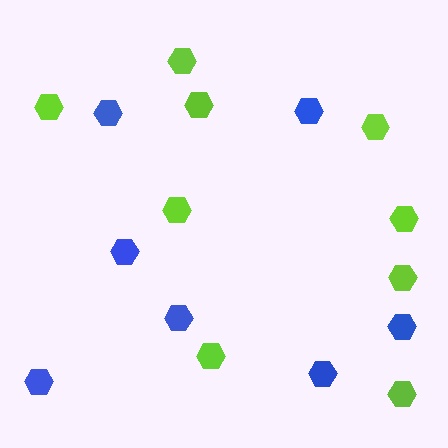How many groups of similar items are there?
There are 2 groups: one group of lime hexagons (9) and one group of blue hexagons (7).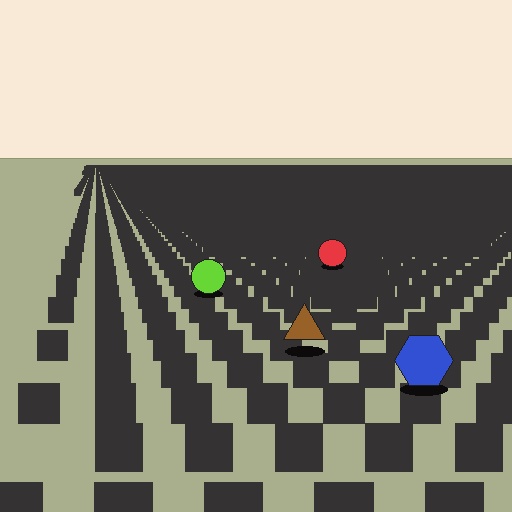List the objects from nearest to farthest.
From nearest to farthest: the blue hexagon, the brown triangle, the lime circle, the red circle.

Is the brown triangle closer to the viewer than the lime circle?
Yes. The brown triangle is closer — you can tell from the texture gradient: the ground texture is coarser near it.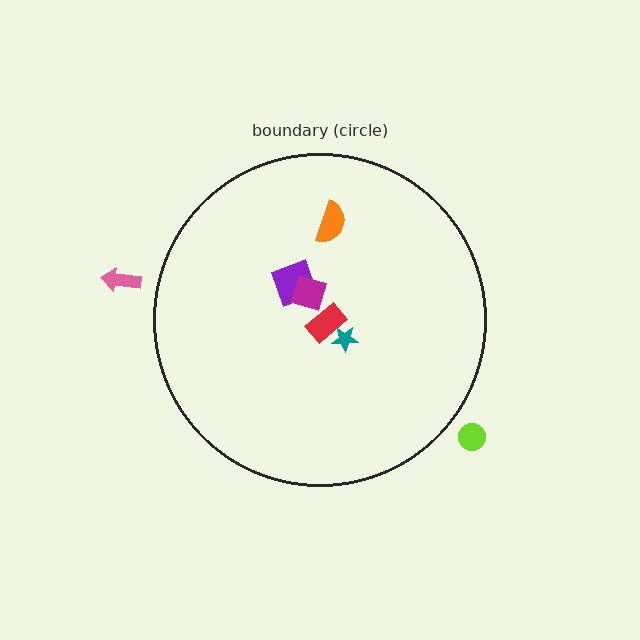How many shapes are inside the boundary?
5 inside, 2 outside.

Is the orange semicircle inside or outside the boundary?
Inside.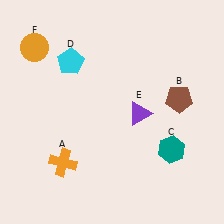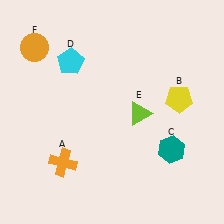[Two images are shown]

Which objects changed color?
B changed from brown to yellow. E changed from purple to lime.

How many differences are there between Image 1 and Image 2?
There are 2 differences between the two images.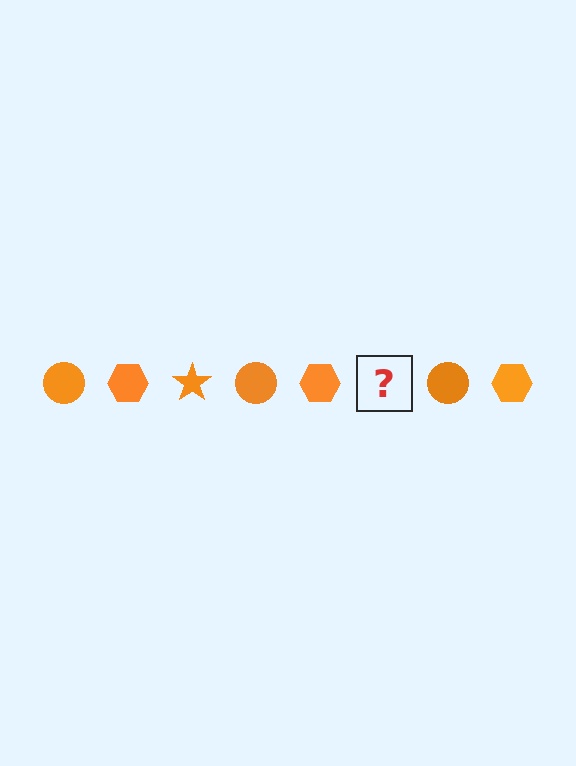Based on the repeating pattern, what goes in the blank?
The blank should be an orange star.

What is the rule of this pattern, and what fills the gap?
The rule is that the pattern cycles through circle, hexagon, star shapes in orange. The gap should be filled with an orange star.